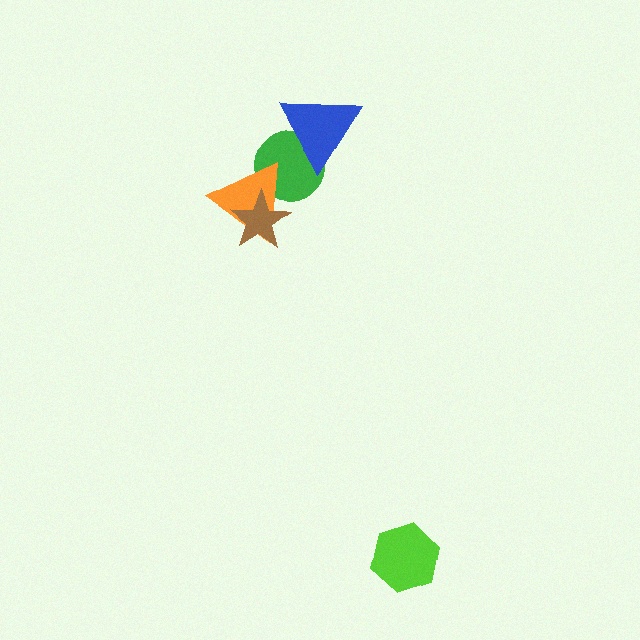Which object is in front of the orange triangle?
The brown star is in front of the orange triangle.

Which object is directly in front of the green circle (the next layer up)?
The orange triangle is directly in front of the green circle.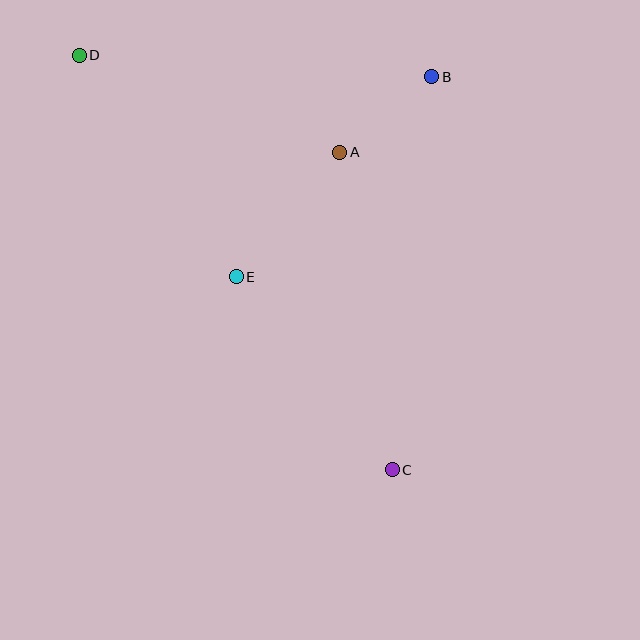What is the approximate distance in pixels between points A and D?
The distance between A and D is approximately 278 pixels.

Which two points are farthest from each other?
Points C and D are farthest from each other.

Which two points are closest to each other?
Points A and B are closest to each other.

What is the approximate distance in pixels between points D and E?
The distance between D and E is approximately 272 pixels.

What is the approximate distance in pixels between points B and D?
The distance between B and D is approximately 353 pixels.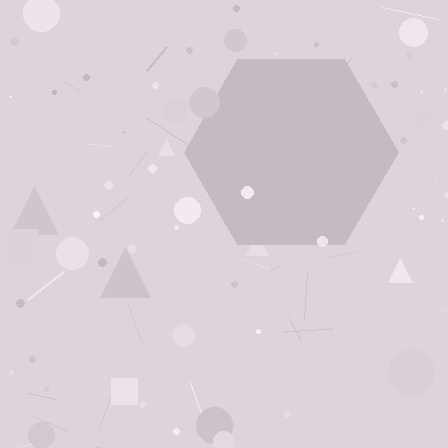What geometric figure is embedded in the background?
A hexagon is embedded in the background.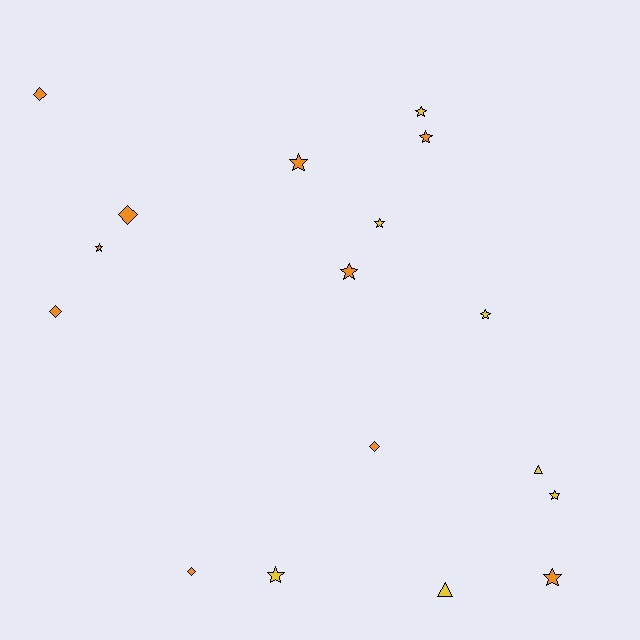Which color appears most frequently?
Orange, with 10 objects.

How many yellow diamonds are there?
There are no yellow diamonds.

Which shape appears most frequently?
Star, with 10 objects.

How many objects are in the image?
There are 17 objects.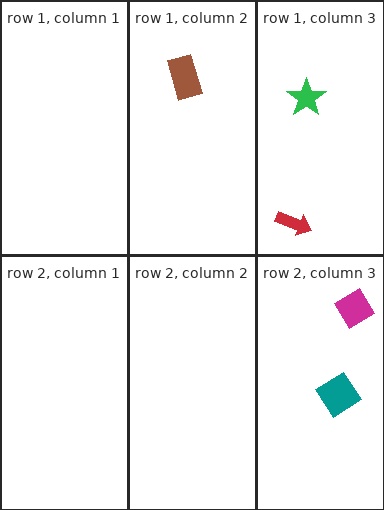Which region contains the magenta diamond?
The row 2, column 3 region.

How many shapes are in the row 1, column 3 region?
2.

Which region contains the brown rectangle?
The row 1, column 2 region.